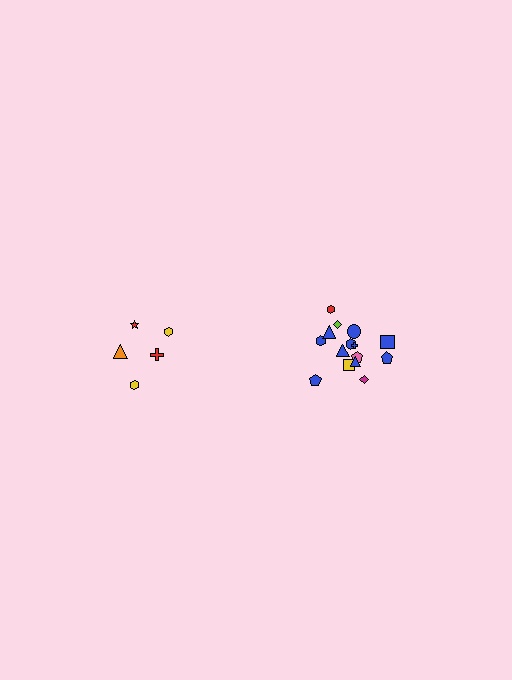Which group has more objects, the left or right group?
The right group.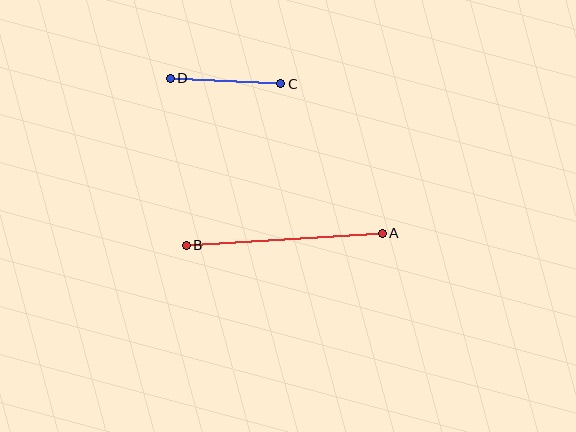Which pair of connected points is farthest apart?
Points A and B are farthest apart.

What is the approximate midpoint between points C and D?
The midpoint is at approximately (225, 81) pixels.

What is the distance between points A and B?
The distance is approximately 196 pixels.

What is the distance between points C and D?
The distance is approximately 111 pixels.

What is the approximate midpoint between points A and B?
The midpoint is at approximately (284, 239) pixels.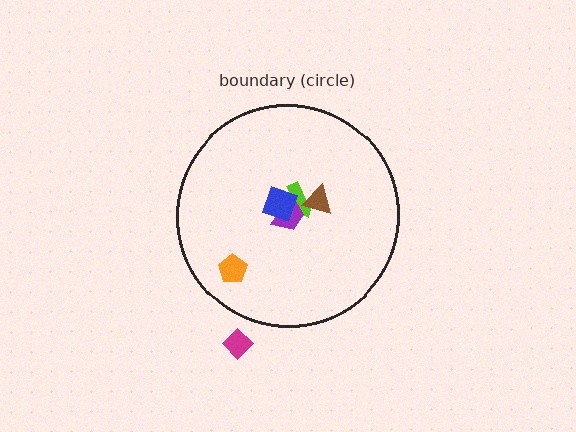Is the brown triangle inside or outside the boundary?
Inside.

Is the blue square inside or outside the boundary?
Inside.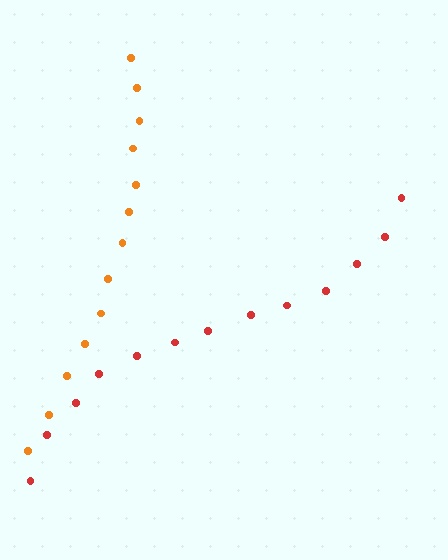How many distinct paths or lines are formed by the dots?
There are 2 distinct paths.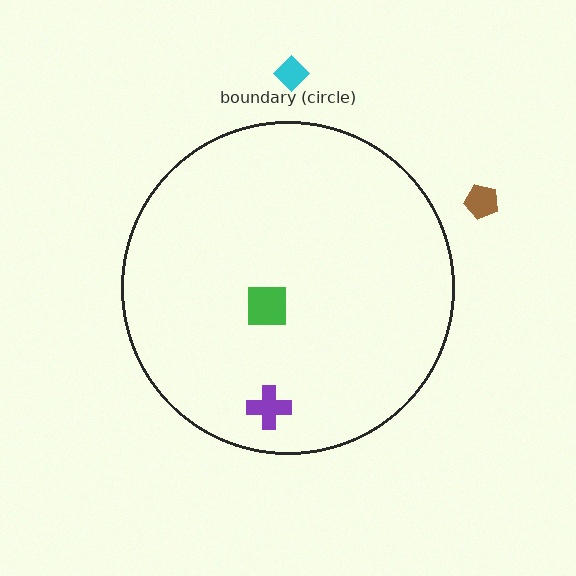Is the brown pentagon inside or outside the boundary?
Outside.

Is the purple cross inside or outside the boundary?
Inside.